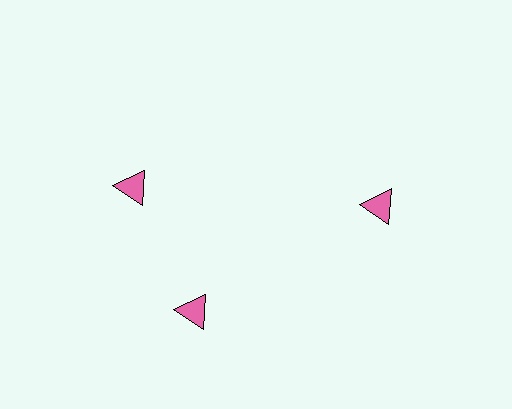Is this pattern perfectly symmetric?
No. The 3 pink triangles are arranged in a ring, but one element near the 11 o'clock position is rotated out of alignment along the ring, breaking the 3-fold rotational symmetry.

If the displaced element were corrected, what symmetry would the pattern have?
It would have 3-fold rotational symmetry — the pattern would map onto itself every 120 degrees.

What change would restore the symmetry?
The symmetry would be restored by rotating it back into even spacing with its neighbors so that all 3 triangles sit at equal angles and equal distance from the center.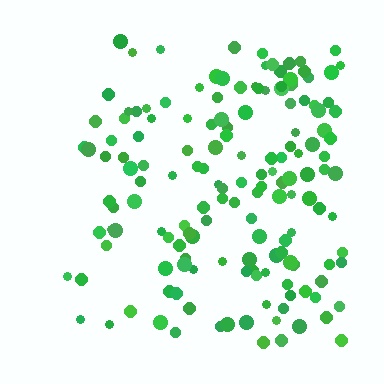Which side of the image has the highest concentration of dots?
The right.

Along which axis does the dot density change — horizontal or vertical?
Horizontal.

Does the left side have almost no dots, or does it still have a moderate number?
Still a moderate number, just noticeably fewer than the right.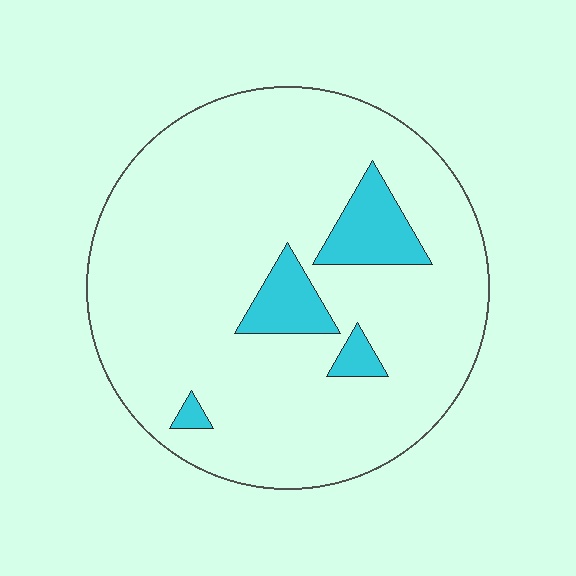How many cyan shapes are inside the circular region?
4.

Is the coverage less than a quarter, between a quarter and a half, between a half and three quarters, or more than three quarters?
Less than a quarter.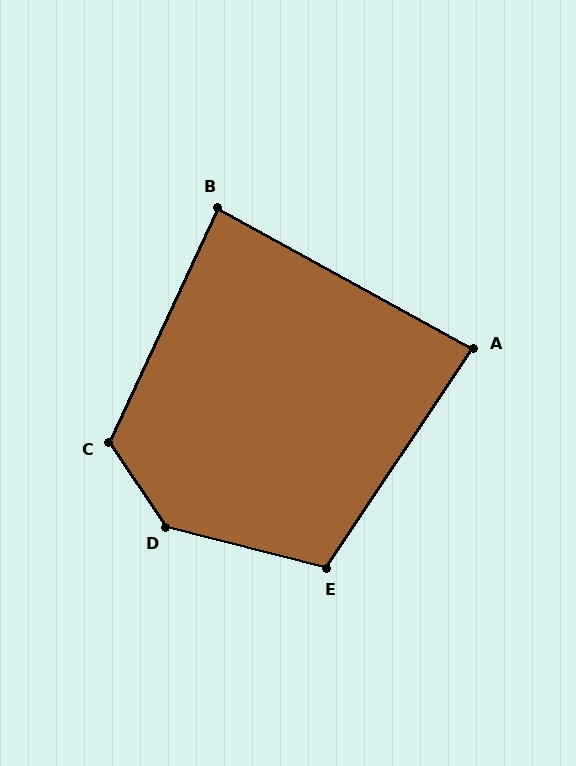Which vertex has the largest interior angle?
D, at approximately 138 degrees.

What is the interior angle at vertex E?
Approximately 110 degrees (obtuse).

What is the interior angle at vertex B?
Approximately 86 degrees (approximately right).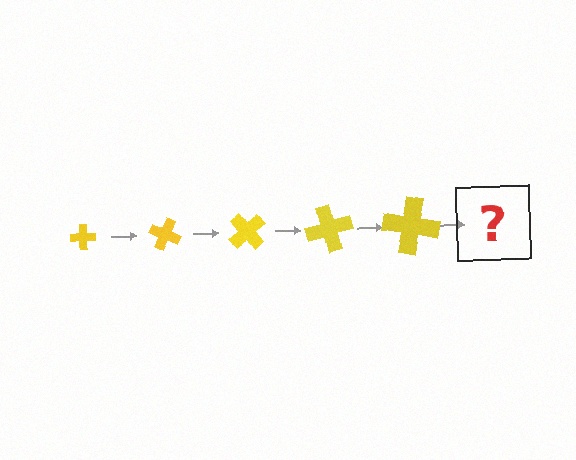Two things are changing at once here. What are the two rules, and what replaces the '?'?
The two rules are that the cross grows larger each step and it rotates 25 degrees each step. The '?' should be a cross, larger than the previous one and rotated 125 degrees from the start.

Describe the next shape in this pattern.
It should be a cross, larger than the previous one and rotated 125 degrees from the start.